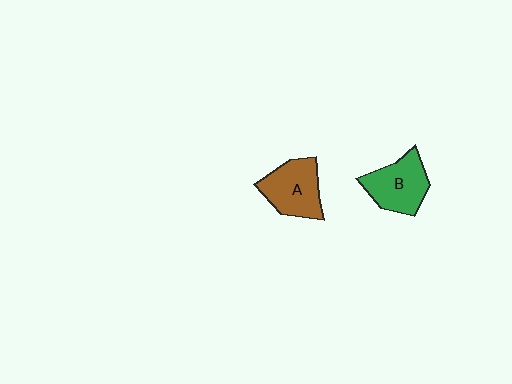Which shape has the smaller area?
Shape B (green).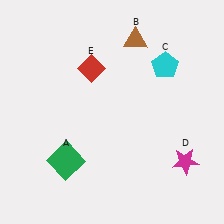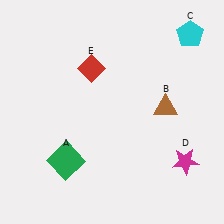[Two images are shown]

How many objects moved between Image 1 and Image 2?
2 objects moved between the two images.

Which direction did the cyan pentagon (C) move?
The cyan pentagon (C) moved up.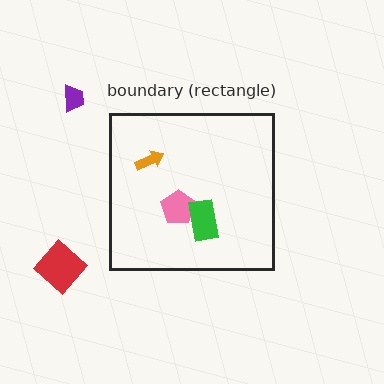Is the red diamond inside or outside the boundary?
Outside.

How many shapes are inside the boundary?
3 inside, 2 outside.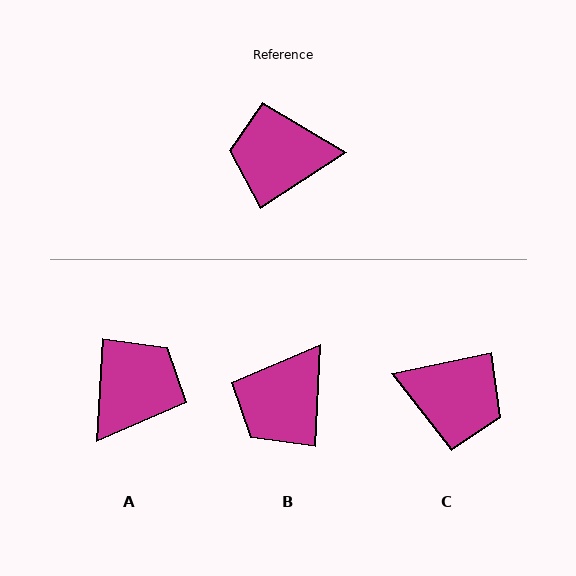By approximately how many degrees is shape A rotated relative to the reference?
Approximately 126 degrees clockwise.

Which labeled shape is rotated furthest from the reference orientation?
C, about 159 degrees away.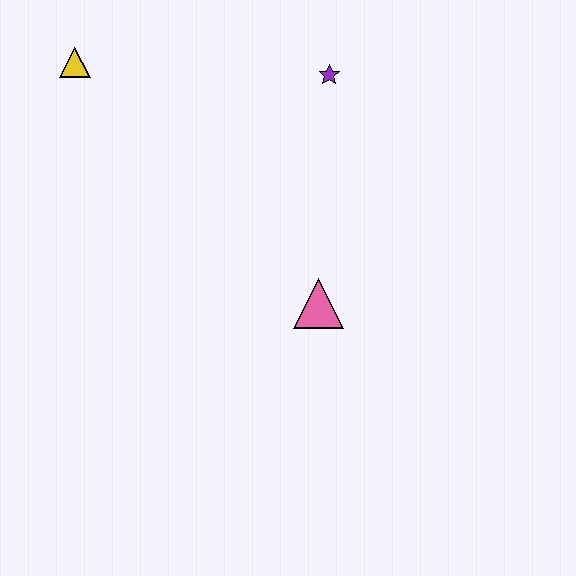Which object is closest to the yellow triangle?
The purple star is closest to the yellow triangle.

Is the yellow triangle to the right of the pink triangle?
No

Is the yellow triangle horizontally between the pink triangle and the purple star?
No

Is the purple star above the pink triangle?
Yes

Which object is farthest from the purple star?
The yellow triangle is farthest from the purple star.